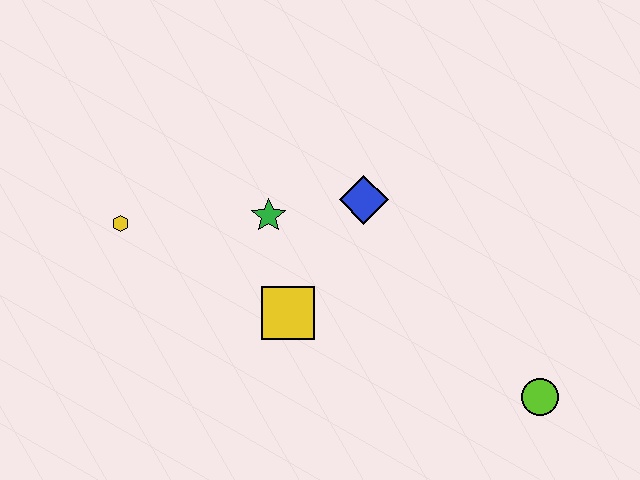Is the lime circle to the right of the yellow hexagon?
Yes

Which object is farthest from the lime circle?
The yellow hexagon is farthest from the lime circle.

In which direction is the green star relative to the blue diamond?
The green star is to the left of the blue diamond.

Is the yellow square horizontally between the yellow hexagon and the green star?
No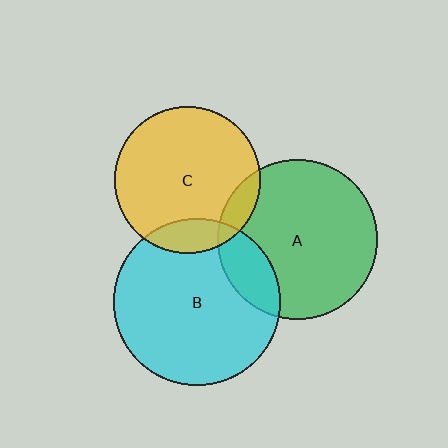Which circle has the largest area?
Circle B (cyan).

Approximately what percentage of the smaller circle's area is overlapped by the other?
Approximately 15%.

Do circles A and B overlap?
Yes.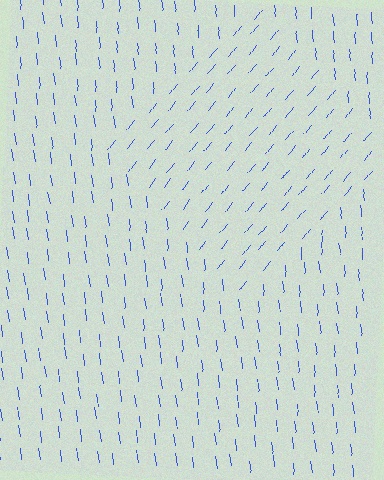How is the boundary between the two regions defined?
The boundary is defined purely by a change in line orientation (approximately 45 degrees difference). All lines are the same color and thickness.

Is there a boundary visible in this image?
Yes, there is a texture boundary formed by a change in line orientation.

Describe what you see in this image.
The image is filled with small blue line segments. A diamond region in the image has lines oriented differently from the surrounding lines, creating a visible texture boundary.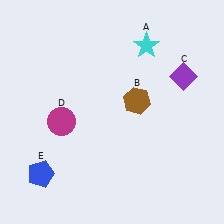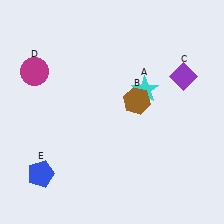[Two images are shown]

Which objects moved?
The objects that moved are: the cyan star (A), the magenta circle (D).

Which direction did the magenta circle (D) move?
The magenta circle (D) moved up.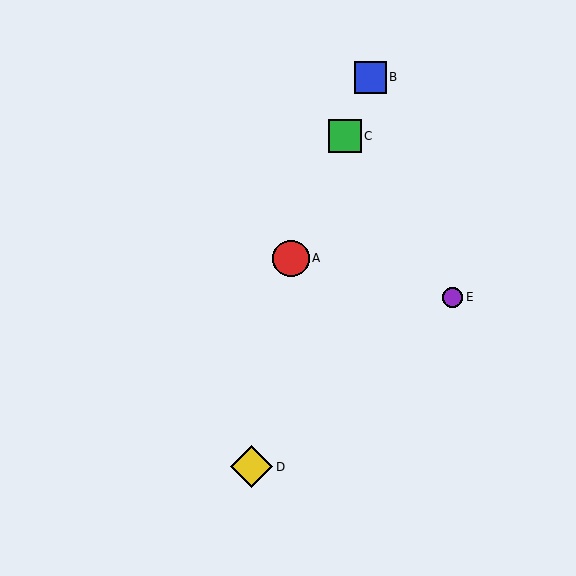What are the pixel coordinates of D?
Object D is at (251, 467).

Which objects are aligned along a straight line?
Objects A, B, C are aligned along a straight line.